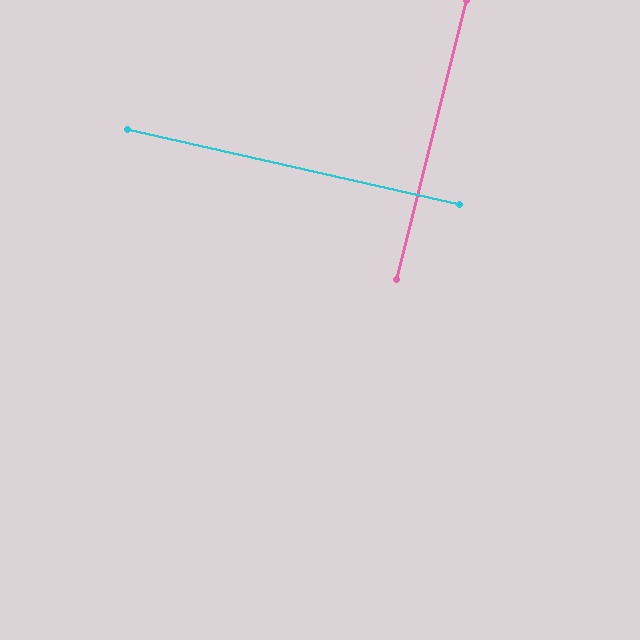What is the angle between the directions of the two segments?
Approximately 89 degrees.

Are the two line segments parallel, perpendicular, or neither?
Perpendicular — they meet at approximately 89°.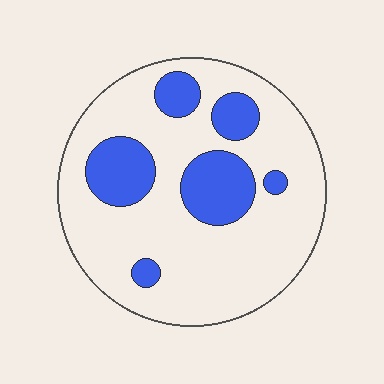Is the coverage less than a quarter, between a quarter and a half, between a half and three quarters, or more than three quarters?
Less than a quarter.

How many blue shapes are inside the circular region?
6.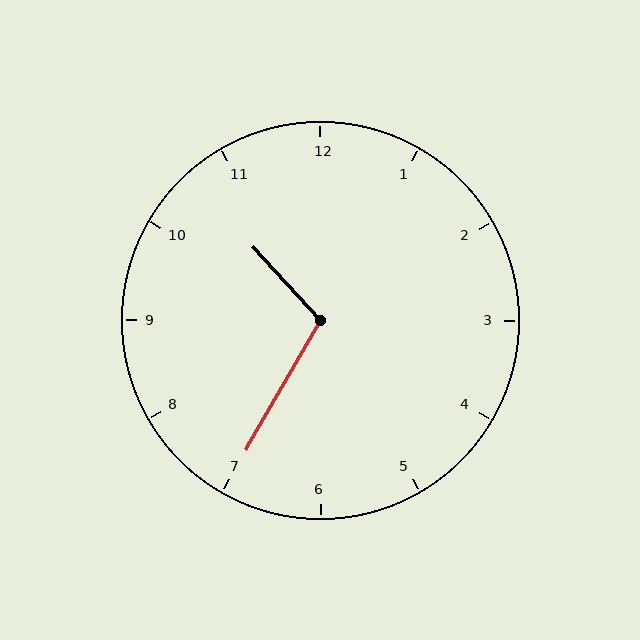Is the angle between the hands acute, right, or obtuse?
It is obtuse.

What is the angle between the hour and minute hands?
Approximately 108 degrees.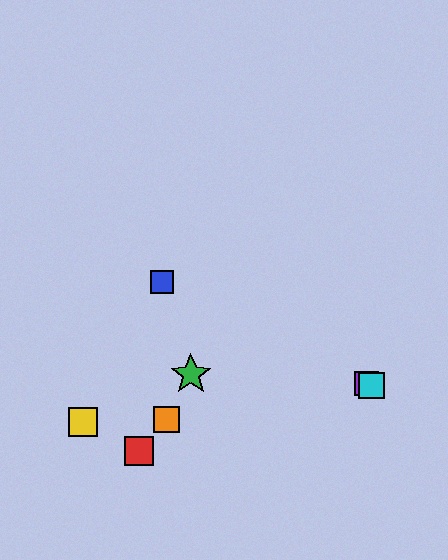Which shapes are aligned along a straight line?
The blue square, the purple square, the cyan square are aligned along a straight line.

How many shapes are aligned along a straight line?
3 shapes (the blue square, the purple square, the cyan square) are aligned along a straight line.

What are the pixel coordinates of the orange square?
The orange square is at (166, 419).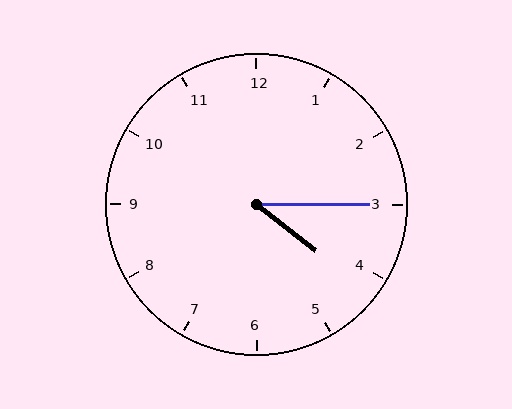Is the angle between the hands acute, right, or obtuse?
It is acute.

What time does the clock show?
4:15.